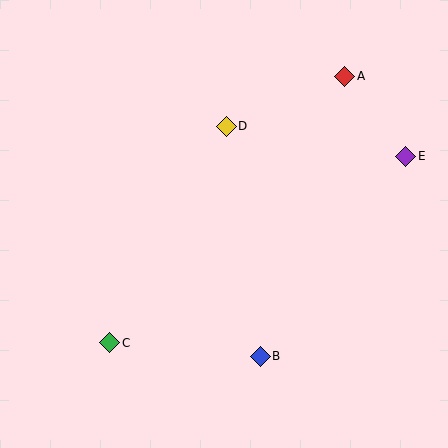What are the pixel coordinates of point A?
Point A is at (345, 76).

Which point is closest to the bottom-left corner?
Point C is closest to the bottom-left corner.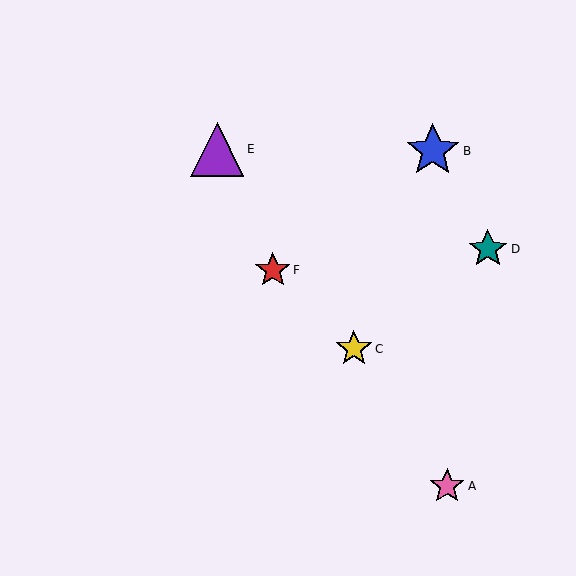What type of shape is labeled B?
Shape B is a blue star.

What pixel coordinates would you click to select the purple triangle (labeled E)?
Click at (217, 149) to select the purple triangle E.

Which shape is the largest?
The blue star (labeled B) is the largest.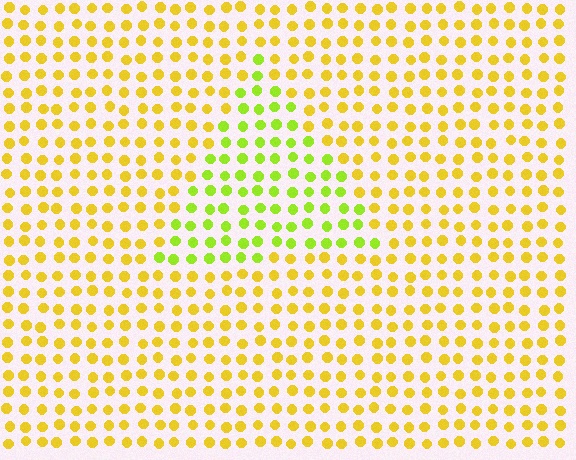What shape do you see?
I see a triangle.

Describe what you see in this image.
The image is filled with small yellow elements in a uniform arrangement. A triangle-shaped region is visible where the elements are tinted to a slightly different hue, forming a subtle color boundary.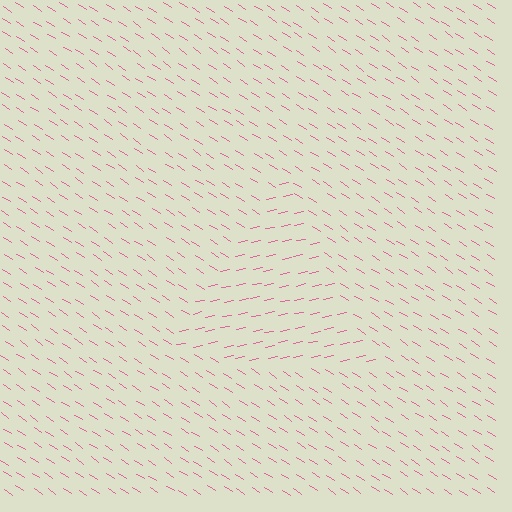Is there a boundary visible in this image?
Yes, there is a texture boundary formed by a change in line orientation.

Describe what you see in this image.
The image is filled with small pink line segments. A triangle region in the image has lines oriented differently from the surrounding lines, creating a visible texture boundary.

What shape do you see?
I see a triangle.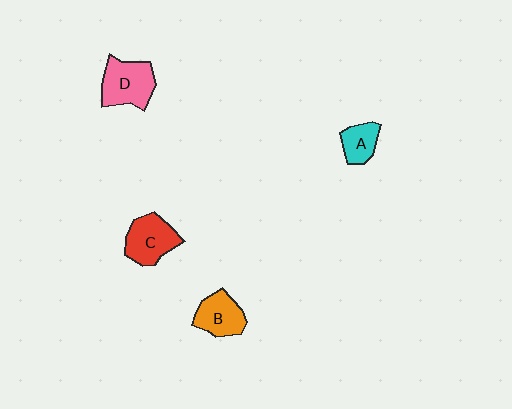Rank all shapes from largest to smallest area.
From largest to smallest: D (pink), C (red), B (orange), A (cyan).